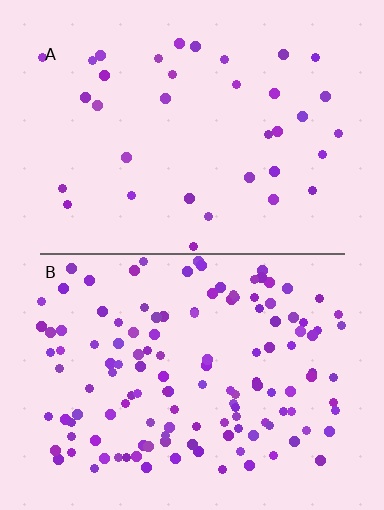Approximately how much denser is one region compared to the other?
Approximately 3.8× — region B over region A.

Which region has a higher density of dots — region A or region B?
B (the bottom).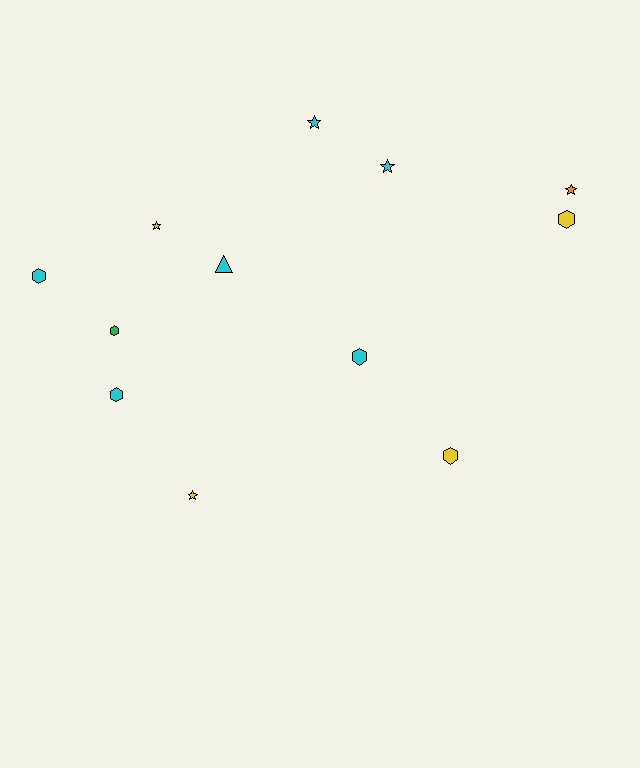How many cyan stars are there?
There are 2 cyan stars.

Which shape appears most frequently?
Hexagon, with 6 objects.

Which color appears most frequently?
Cyan, with 6 objects.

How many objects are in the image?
There are 12 objects.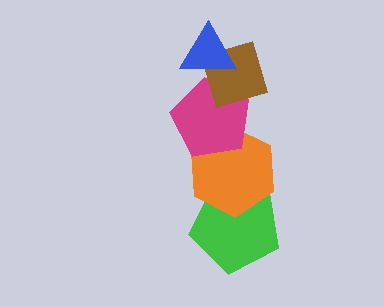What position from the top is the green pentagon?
The green pentagon is 5th from the top.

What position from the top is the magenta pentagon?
The magenta pentagon is 3rd from the top.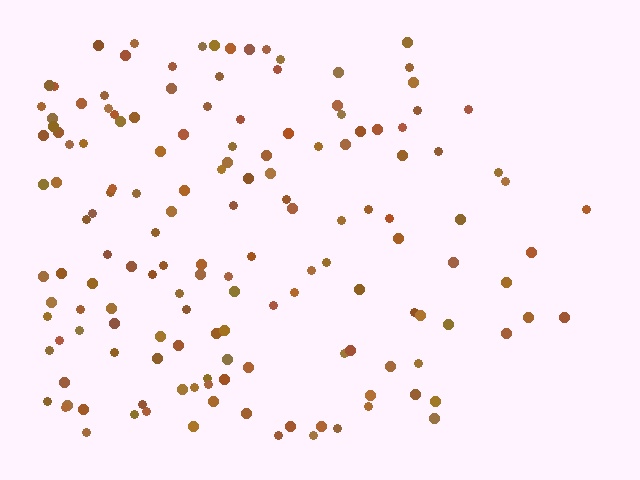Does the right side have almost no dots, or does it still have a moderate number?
Still a moderate number, just noticeably fewer than the left.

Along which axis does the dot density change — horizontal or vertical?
Horizontal.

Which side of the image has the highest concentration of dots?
The left.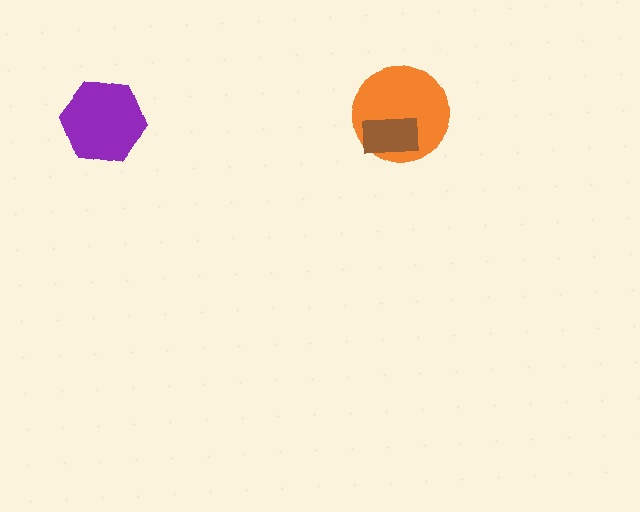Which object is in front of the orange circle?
The brown rectangle is in front of the orange circle.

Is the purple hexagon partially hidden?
No, no other shape covers it.